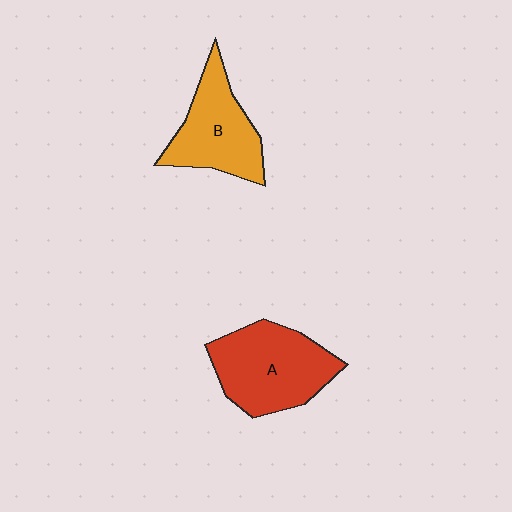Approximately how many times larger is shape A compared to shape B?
Approximately 1.2 times.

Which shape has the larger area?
Shape A (red).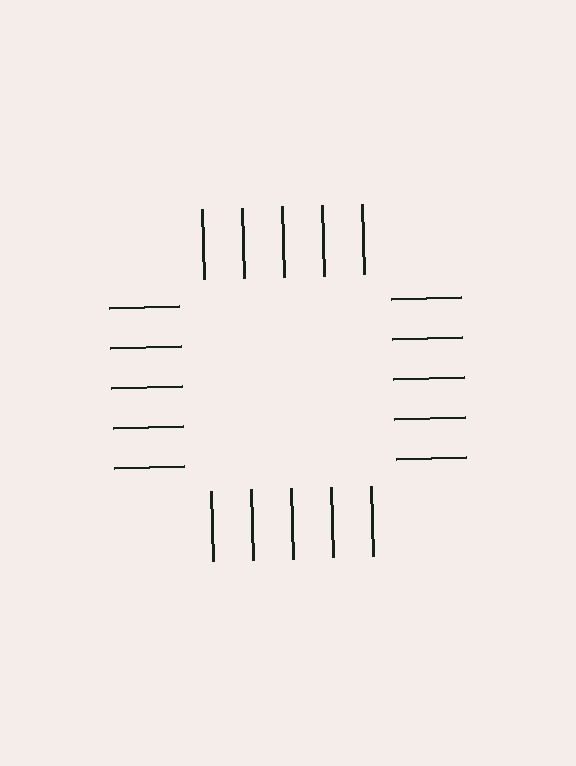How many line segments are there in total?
20 — 5 along each of the 4 edges.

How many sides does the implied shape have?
4 sides — the line-ends trace a square.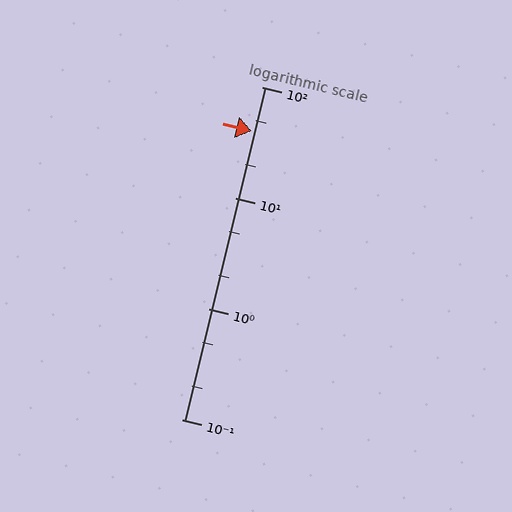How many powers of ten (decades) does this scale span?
The scale spans 3 decades, from 0.1 to 100.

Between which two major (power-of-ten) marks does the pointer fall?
The pointer is between 10 and 100.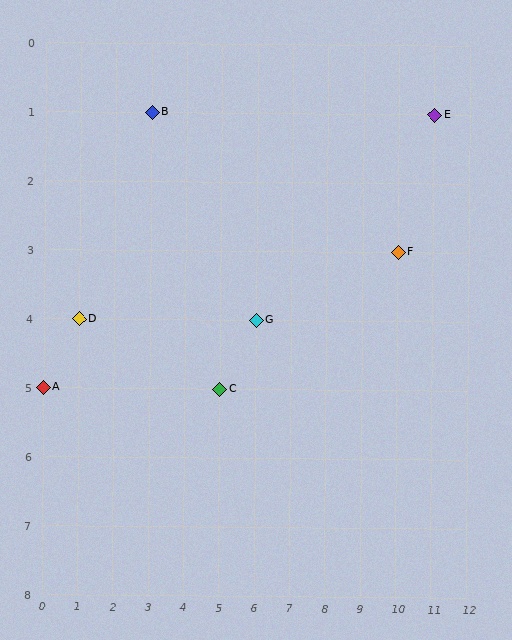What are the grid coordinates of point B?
Point B is at grid coordinates (3, 1).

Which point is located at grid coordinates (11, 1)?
Point E is at (11, 1).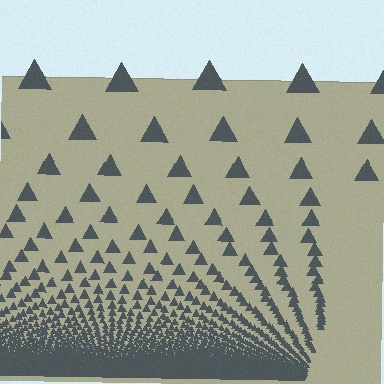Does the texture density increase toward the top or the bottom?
Density increases toward the bottom.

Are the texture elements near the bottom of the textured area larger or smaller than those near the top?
Smaller. The gradient is inverted — elements near the bottom are smaller and denser.